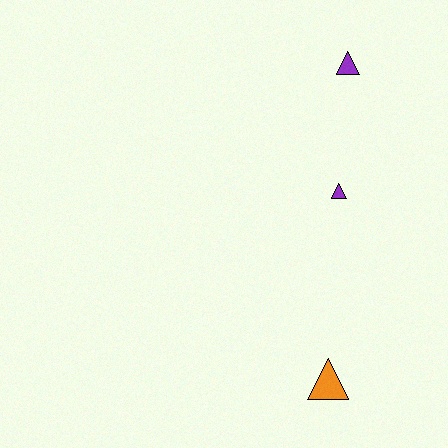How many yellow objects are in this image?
There are no yellow objects.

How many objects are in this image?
There are 3 objects.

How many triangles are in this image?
There are 3 triangles.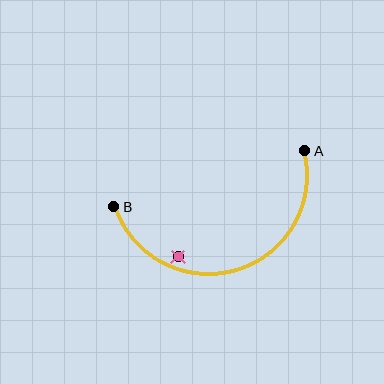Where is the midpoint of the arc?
The arc midpoint is the point on the curve farthest from the straight line joining A and B. It sits below that line.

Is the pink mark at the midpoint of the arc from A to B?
No — the pink mark does not lie on the arc at all. It sits slightly inside the curve.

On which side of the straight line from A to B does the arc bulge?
The arc bulges below the straight line connecting A and B.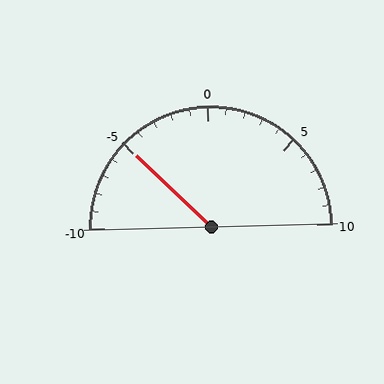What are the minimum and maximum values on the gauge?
The gauge ranges from -10 to 10.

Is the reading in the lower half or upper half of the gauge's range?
The reading is in the lower half of the range (-10 to 10).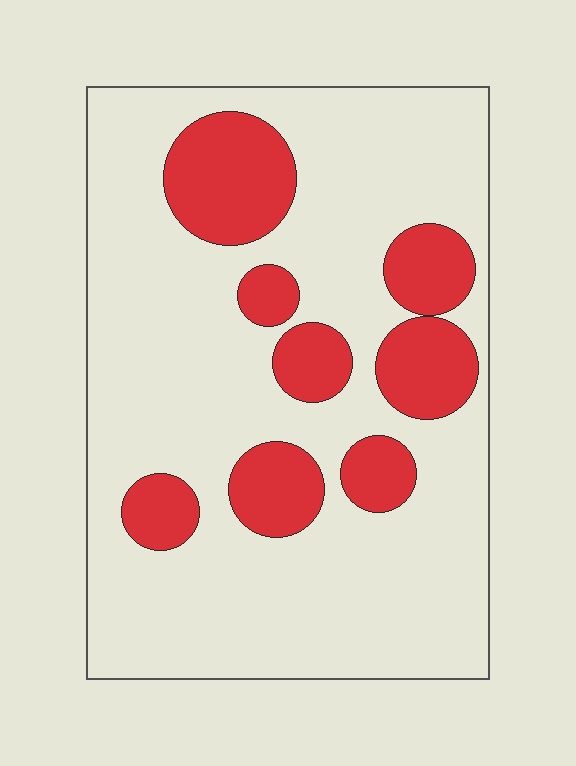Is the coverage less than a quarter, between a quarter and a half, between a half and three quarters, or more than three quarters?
Less than a quarter.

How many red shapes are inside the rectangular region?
8.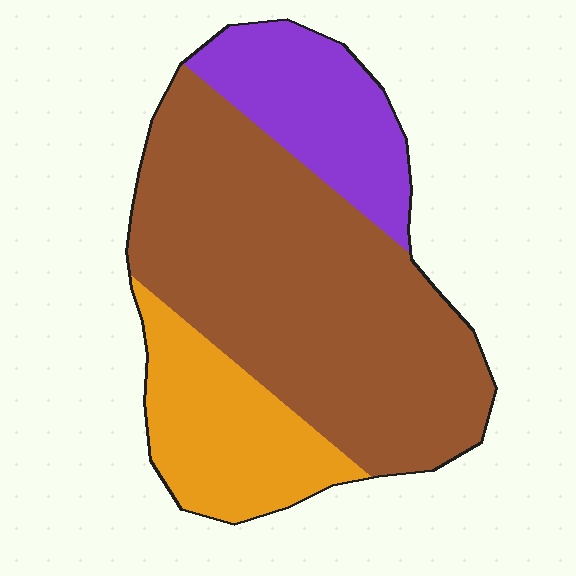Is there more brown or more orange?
Brown.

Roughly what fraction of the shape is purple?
Purple covers 19% of the shape.